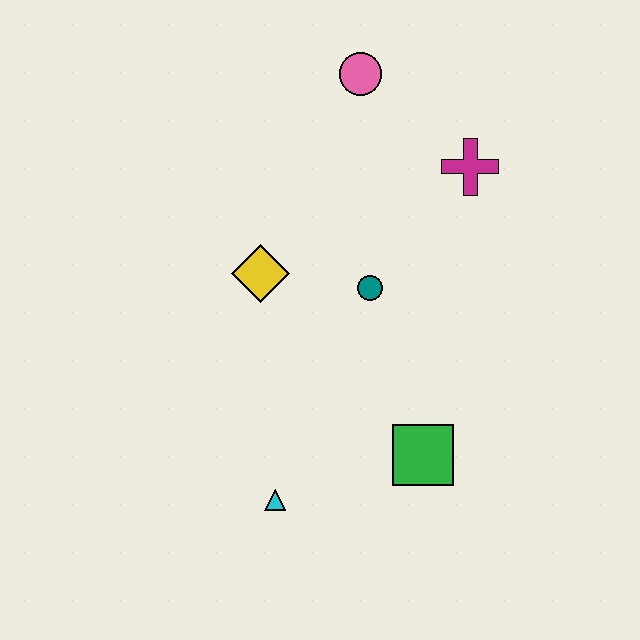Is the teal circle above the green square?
Yes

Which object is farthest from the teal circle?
The cyan triangle is farthest from the teal circle.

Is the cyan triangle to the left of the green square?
Yes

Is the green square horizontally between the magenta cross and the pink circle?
Yes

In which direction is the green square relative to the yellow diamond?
The green square is below the yellow diamond.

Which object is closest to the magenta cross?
The pink circle is closest to the magenta cross.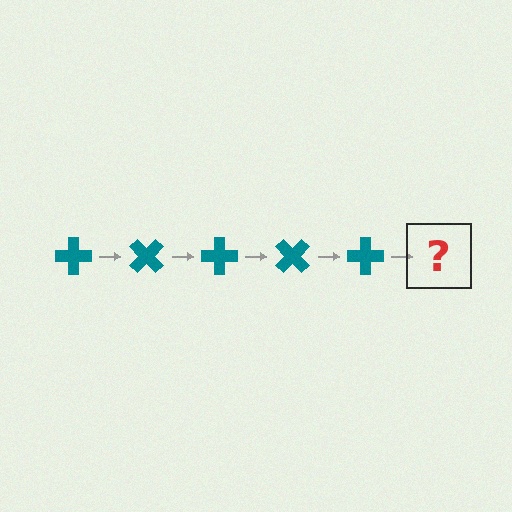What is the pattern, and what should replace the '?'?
The pattern is that the cross rotates 45 degrees each step. The '?' should be a teal cross rotated 225 degrees.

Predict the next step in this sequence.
The next step is a teal cross rotated 225 degrees.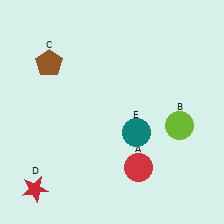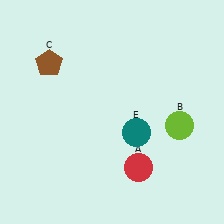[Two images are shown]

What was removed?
The red star (D) was removed in Image 2.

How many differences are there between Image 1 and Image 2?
There is 1 difference between the two images.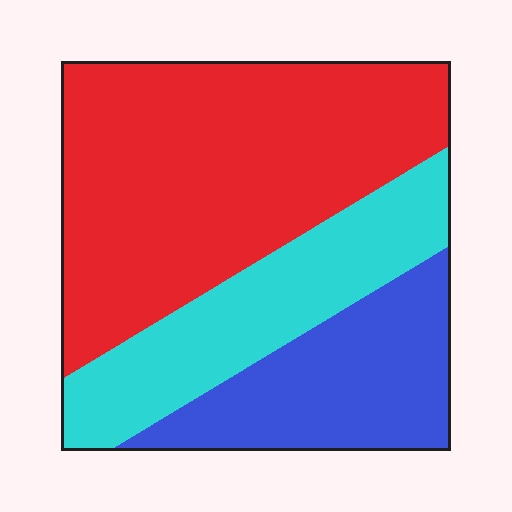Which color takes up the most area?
Red, at roughly 50%.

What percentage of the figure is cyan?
Cyan covers around 25% of the figure.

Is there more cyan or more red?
Red.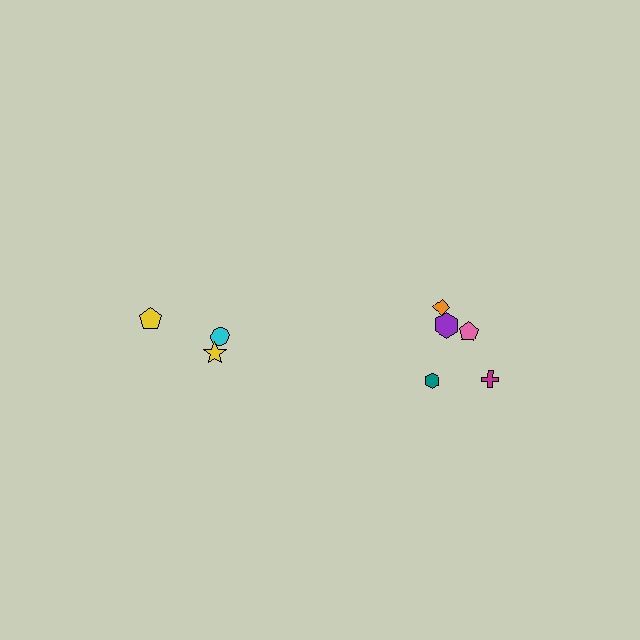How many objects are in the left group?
There are 3 objects.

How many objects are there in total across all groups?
There are 8 objects.